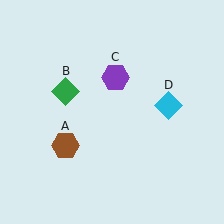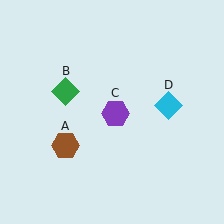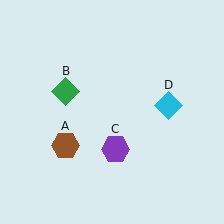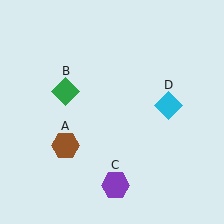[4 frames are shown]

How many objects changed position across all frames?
1 object changed position: purple hexagon (object C).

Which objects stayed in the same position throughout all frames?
Brown hexagon (object A) and green diamond (object B) and cyan diamond (object D) remained stationary.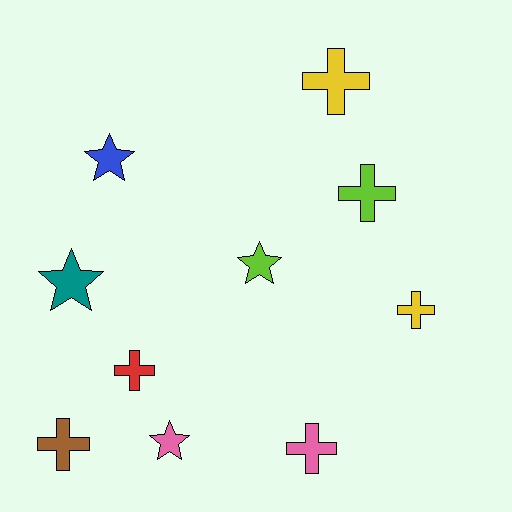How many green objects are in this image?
There are no green objects.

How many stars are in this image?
There are 4 stars.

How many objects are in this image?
There are 10 objects.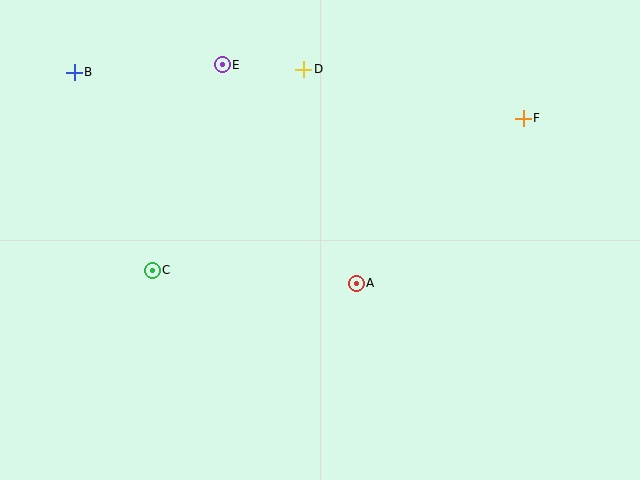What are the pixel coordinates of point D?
Point D is at (304, 69).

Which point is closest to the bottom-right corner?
Point A is closest to the bottom-right corner.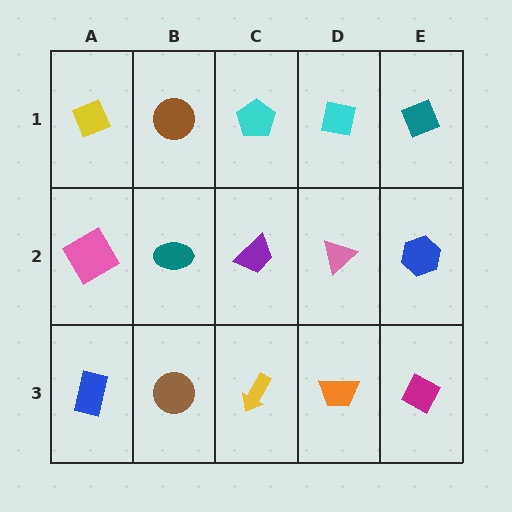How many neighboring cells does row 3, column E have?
2.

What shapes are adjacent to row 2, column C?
A cyan pentagon (row 1, column C), a yellow arrow (row 3, column C), a teal ellipse (row 2, column B), a pink triangle (row 2, column D).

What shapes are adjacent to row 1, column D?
A pink triangle (row 2, column D), a cyan pentagon (row 1, column C), a teal diamond (row 1, column E).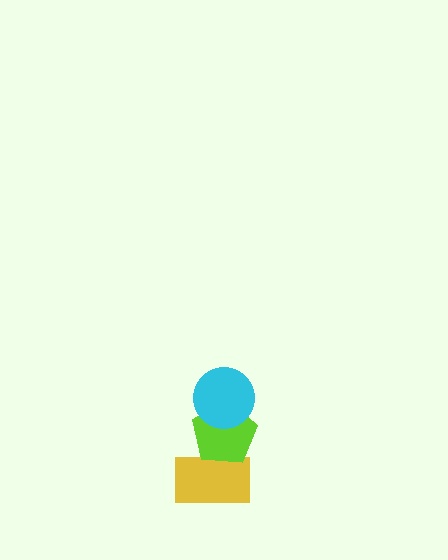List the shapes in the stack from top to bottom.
From top to bottom: the cyan circle, the lime pentagon, the yellow rectangle.